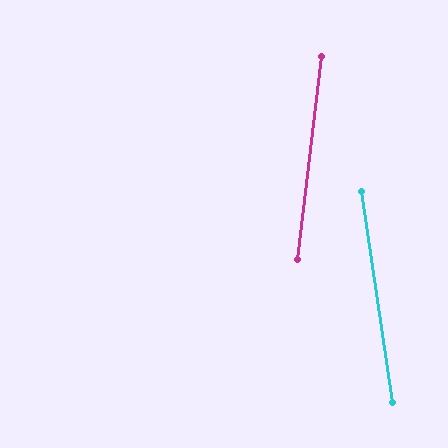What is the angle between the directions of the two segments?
Approximately 15 degrees.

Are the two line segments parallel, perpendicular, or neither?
Neither parallel nor perpendicular — they differ by about 15°.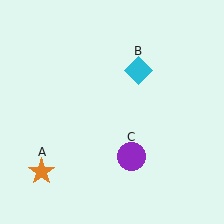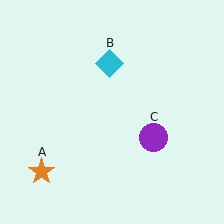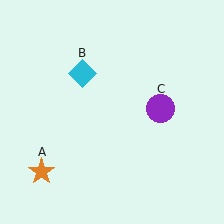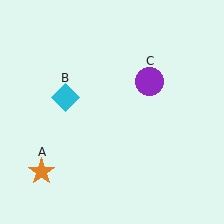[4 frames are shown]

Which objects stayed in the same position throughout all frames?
Orange star (object A) remained stationary.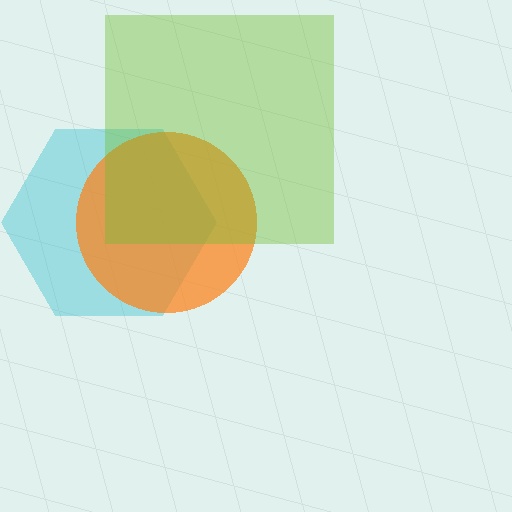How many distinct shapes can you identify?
There are 3 distinct shapes: a cyan hexagon, an orange circle, a lime square.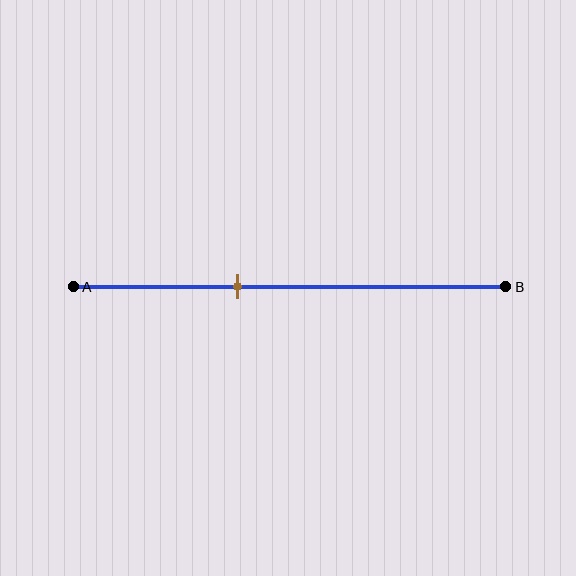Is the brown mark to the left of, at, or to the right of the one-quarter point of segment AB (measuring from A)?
The brown mark is to the right of the one-quarter point of segment AB.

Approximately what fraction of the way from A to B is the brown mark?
The brown mark is approximately 40% of the way from A to B.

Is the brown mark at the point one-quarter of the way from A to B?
No, the mark is at about 40% from A, not at the 25% one-quarter point.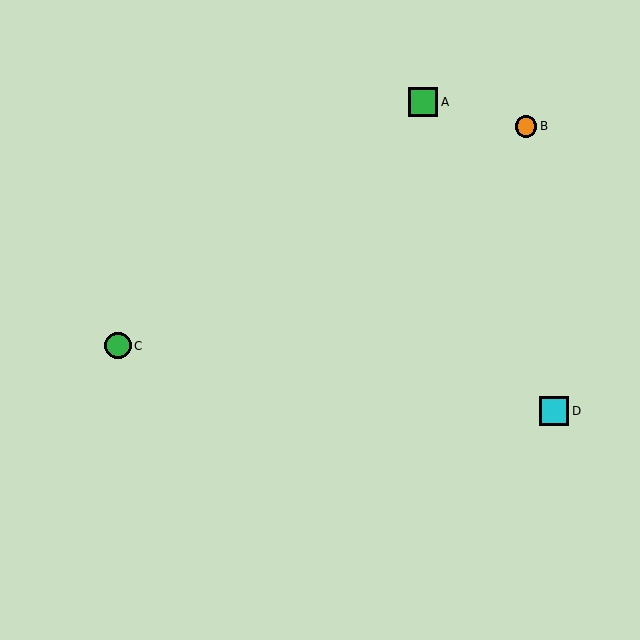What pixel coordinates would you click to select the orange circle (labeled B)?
Click at (526, 126) to select the orange circle B.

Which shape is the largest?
The cyan square (labeled D) is the largest.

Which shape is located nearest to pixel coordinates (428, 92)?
The green square (labeled A) at (423, 102) is nearest to that location.